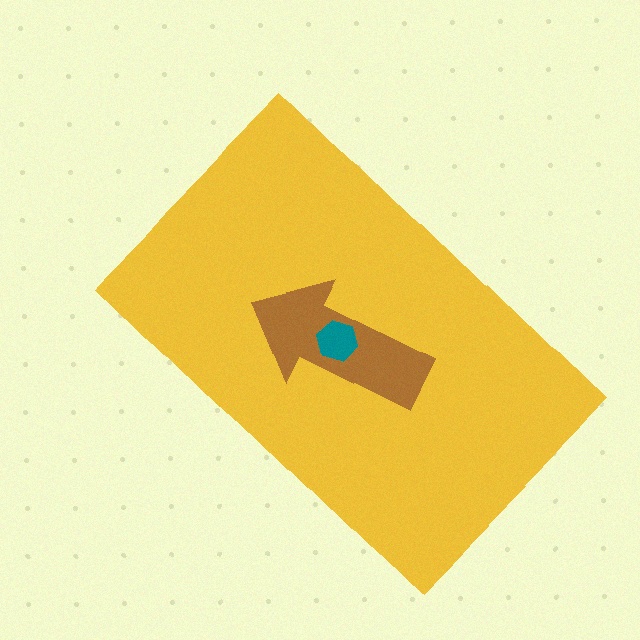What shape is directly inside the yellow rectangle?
The brown arrow.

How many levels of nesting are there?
3.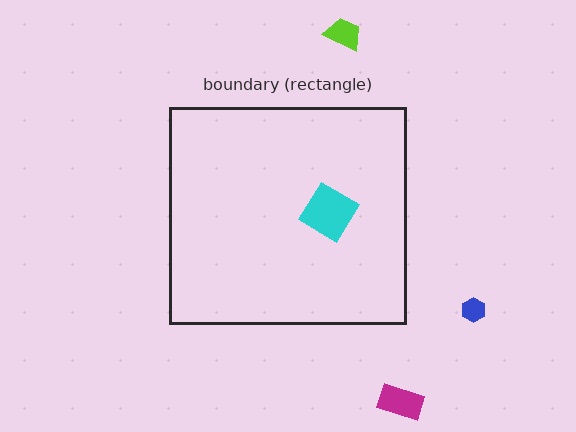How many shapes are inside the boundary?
1 inside, 3 outside.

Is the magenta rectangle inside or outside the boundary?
Outside.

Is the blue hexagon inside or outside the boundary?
Outside.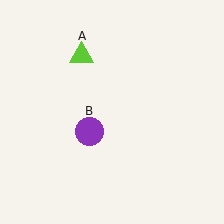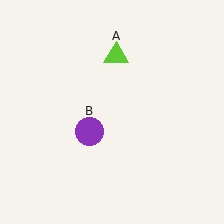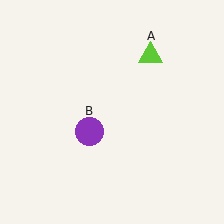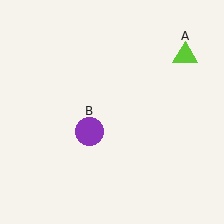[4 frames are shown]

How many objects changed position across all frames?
1 object changed position: lime triangle (object A).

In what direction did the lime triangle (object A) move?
The lime triangle (object A) moved right.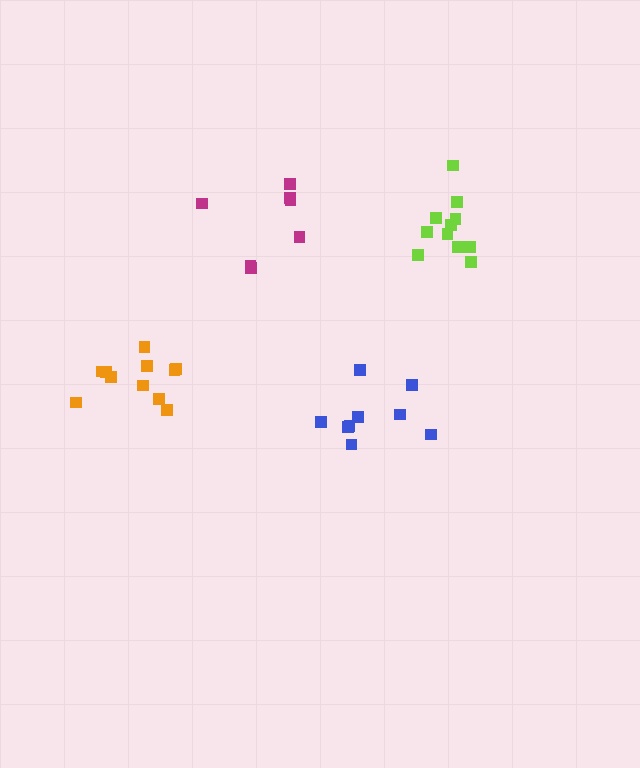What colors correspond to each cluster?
The clusters are colored: lime, orange, blue, magenta.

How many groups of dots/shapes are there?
There are 4 groups.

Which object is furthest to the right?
The lime cluster is rightmost.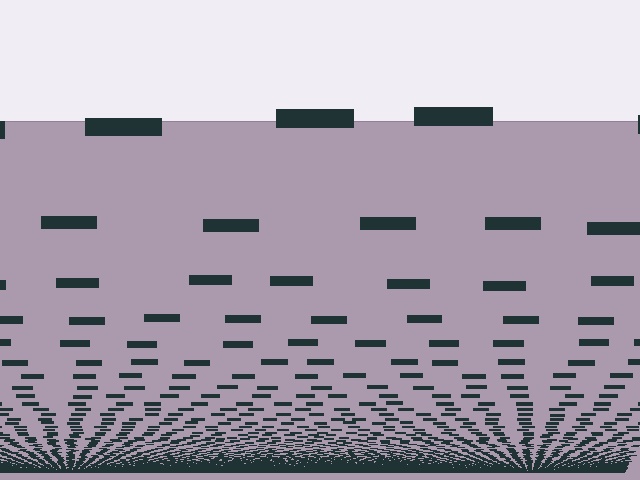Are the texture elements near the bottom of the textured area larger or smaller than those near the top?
Smaller. The gradient is inverted — elements near the bottom are smaller and denser.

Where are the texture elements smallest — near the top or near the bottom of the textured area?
Near the bottom.